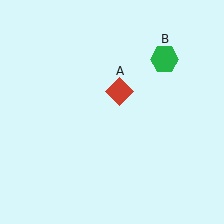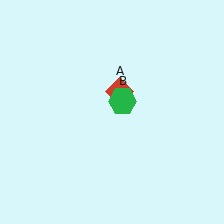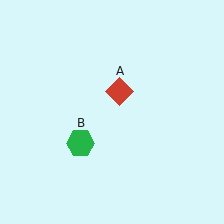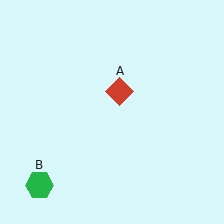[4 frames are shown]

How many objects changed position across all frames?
1 object changed position: green hexagon (object B).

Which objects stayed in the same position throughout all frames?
Red diamond (object A) remained stationary.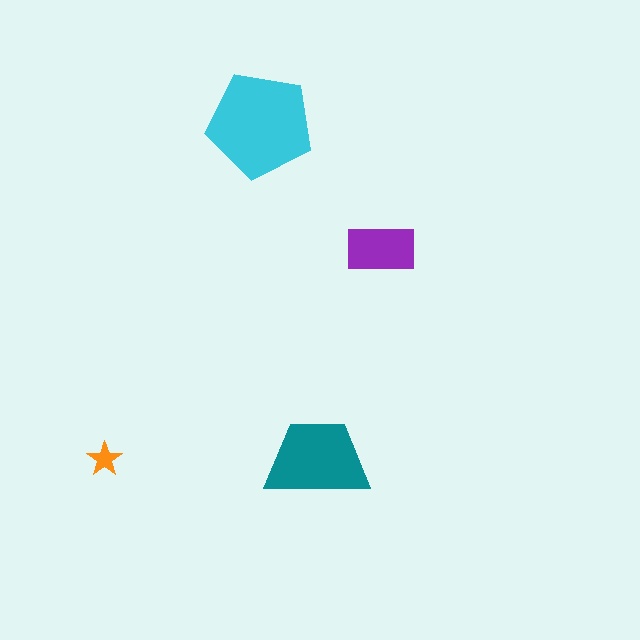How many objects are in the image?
There are 4 objects in the image.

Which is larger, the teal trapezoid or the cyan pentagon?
The cyan pentagon.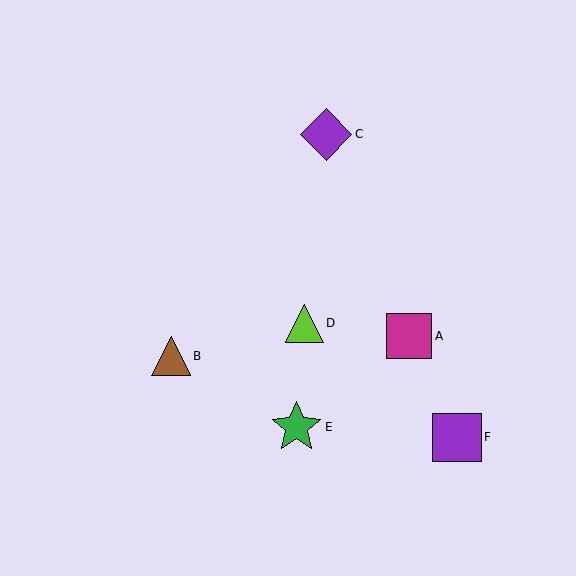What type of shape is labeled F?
Shape F is a purple square.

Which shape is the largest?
The green star (labeled E) is the largest.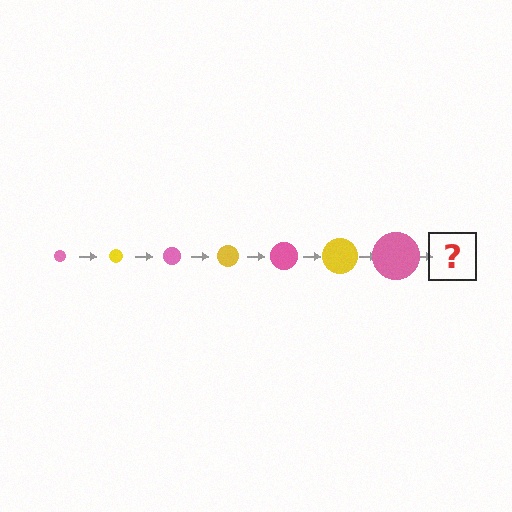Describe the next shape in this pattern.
It should be a yellow circle, larger than the previous one.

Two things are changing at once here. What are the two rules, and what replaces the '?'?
The two rules are that the circle grows larger each step and the color cycles through pink and yellow. The '?' should be a yellow circle, larger than the previous one.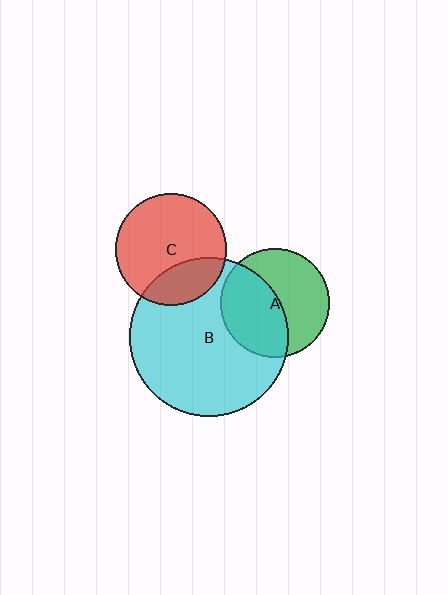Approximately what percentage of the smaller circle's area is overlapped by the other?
Approximately 25%.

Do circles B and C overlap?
Yes.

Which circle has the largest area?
Circle B (cyan).